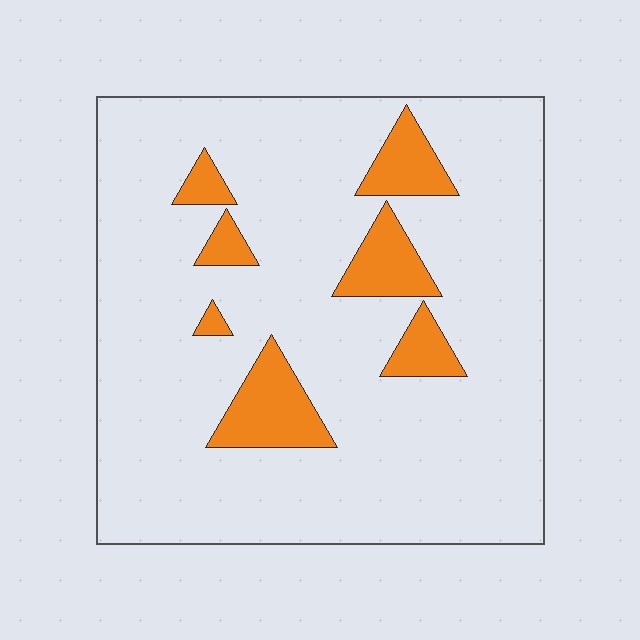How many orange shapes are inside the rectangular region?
7.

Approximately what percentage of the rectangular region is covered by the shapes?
Approximately 15%.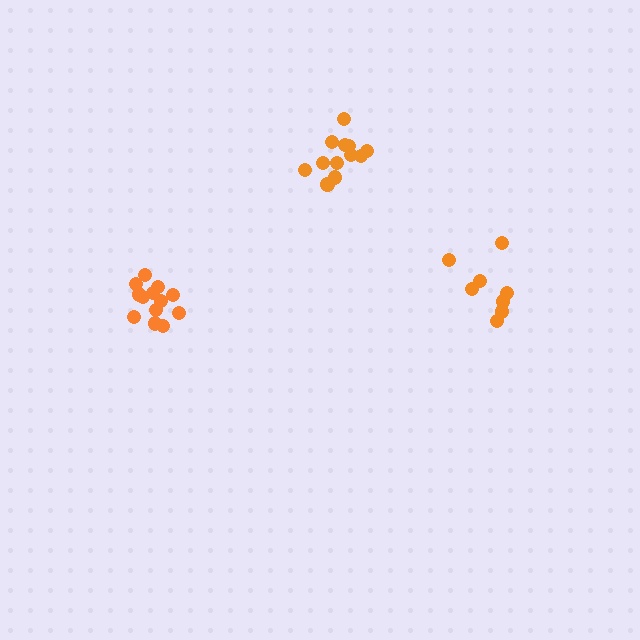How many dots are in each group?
Group 1: 8 dots, Group 2: 12 dots, Group 3: 13 dots (33 total).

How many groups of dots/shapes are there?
There are 3 groups.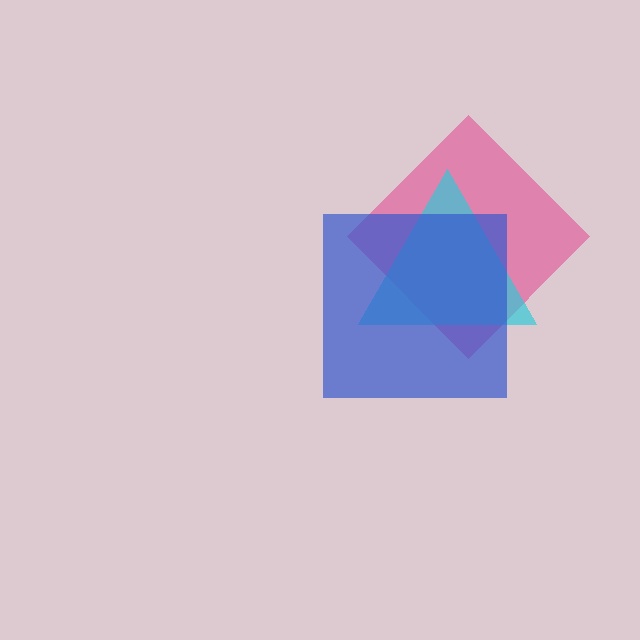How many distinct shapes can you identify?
There are 3 distinct shapes: a pink diamond, a cyan triangle, a blue square.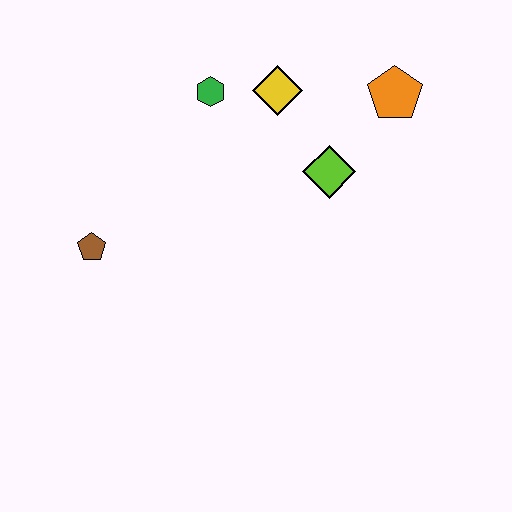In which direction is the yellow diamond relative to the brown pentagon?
The yellow diamond is to the right of the brown pentagon.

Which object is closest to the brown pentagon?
The green hexagon is closest to the brown pentagon.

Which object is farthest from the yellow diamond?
The brown pentagon is farthest from the yellow diamond.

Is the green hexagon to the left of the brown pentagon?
No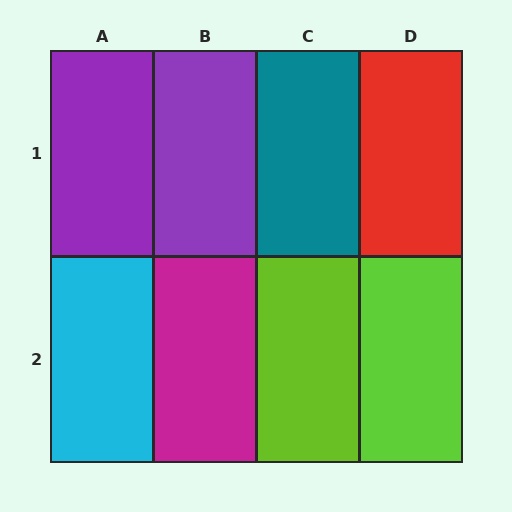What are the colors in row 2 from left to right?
Cyan, magenta, lime, lime.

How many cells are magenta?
1 cell is magenta.